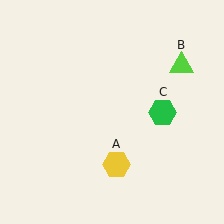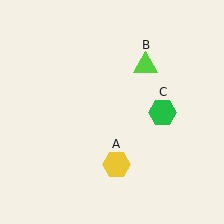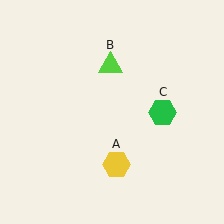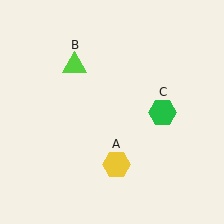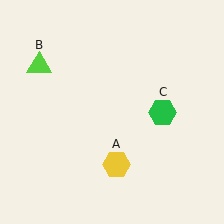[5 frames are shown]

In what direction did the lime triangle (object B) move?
The lime triangle (object B) moved left.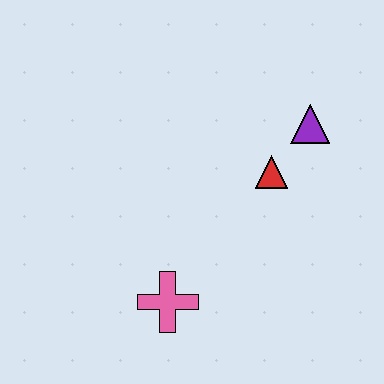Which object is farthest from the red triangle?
The pink cross is farthest from the red triangle.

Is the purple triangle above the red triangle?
Yes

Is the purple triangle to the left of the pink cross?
No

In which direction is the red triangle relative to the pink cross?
The red triangle is above the pink cross.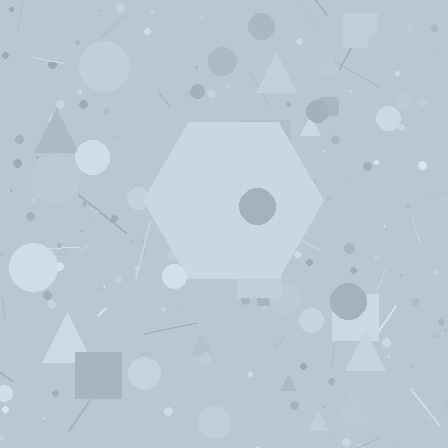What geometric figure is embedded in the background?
A hexagon is embedded in the background.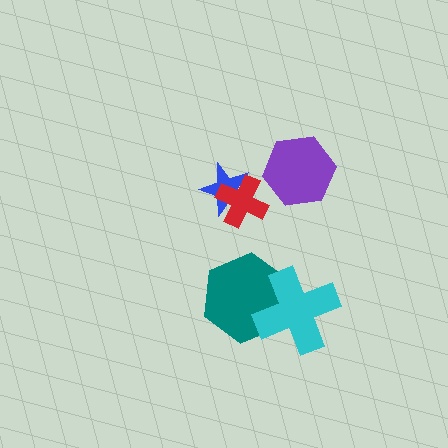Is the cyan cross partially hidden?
No, no other shape covers it.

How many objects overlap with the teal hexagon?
1 object overlaps with the teal hexagon.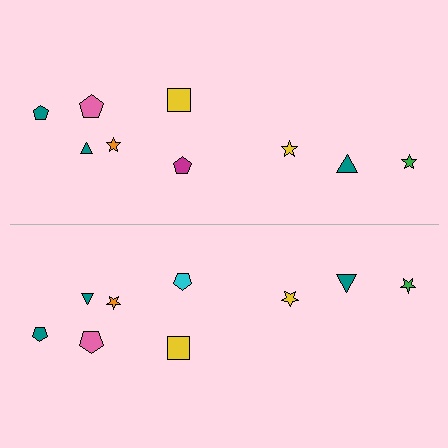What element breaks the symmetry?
The cyan pentagon on the bottom side breaks the symmetry — its mirror counterpart is magenta.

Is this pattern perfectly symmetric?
No, the pattern is not perfectly symmetric. The cyan pentagon on the bottom side breaks the symmetry — its mirror counterpart is magenta.